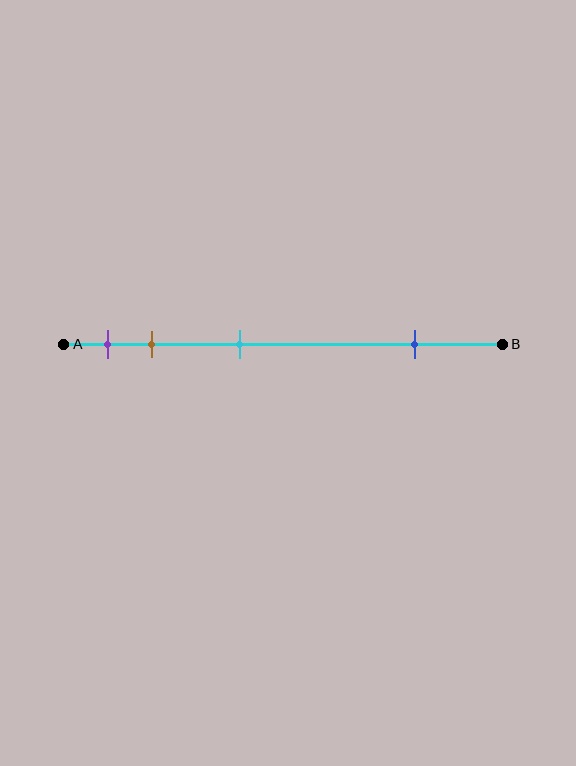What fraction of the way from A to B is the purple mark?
The purple mark is approximately 10% (0.1) of the way from A to B.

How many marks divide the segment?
There are 4 marks dividing the segment.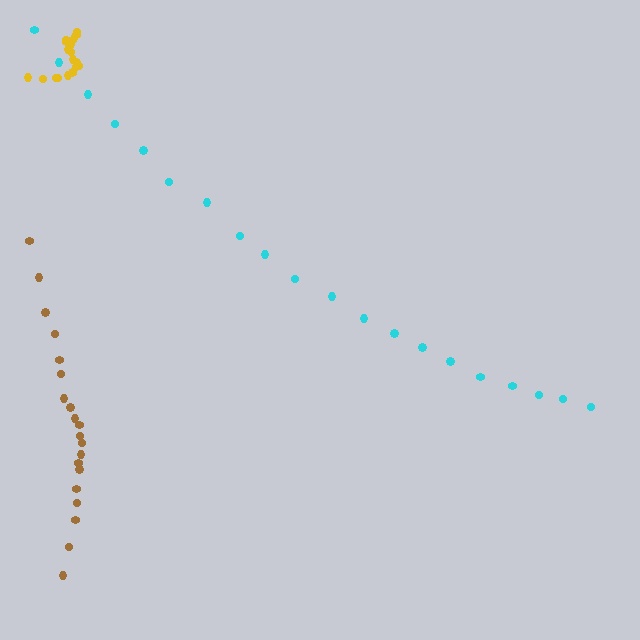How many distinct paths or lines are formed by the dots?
There are 3 distinct paths.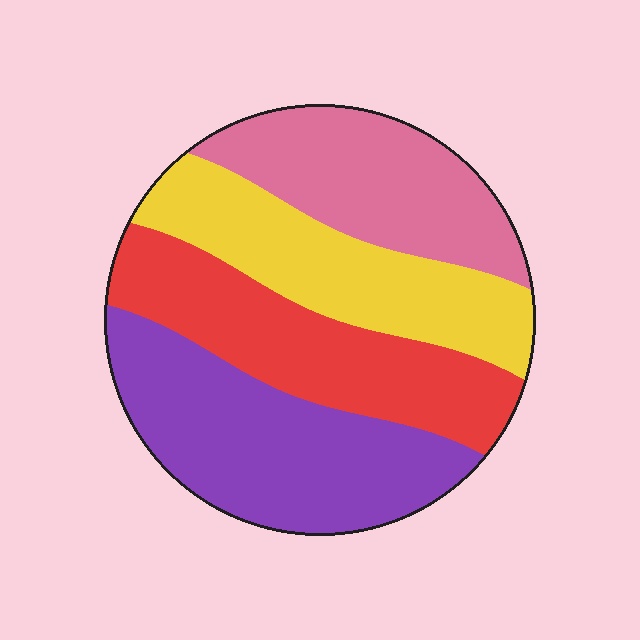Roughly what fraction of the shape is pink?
Pink covers 22% of the shape.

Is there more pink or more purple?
Purple.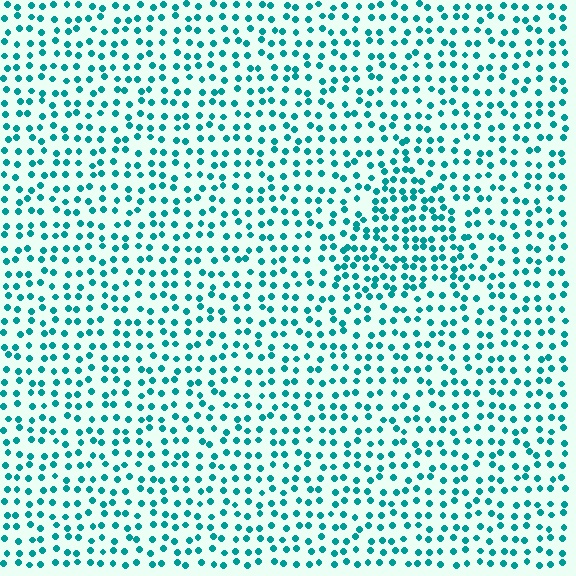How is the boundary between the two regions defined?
The boundary is defined by a change in element density (approximately 1.5x ratio). All elements are the same color, size, and shape.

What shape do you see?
I see a triangle.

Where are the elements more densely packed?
The elements are more densely packed inside the triangle boundary.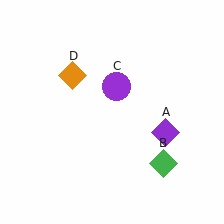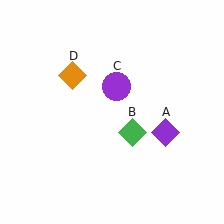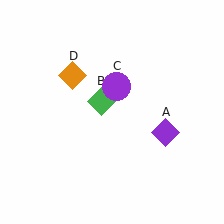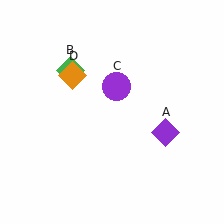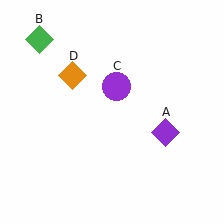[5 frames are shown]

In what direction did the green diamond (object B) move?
The green diamond (object B) moved up and to the left.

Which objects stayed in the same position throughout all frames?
Purple diamond (object A) and purple circle (object C) and orange diamond (object D) remained stationary.